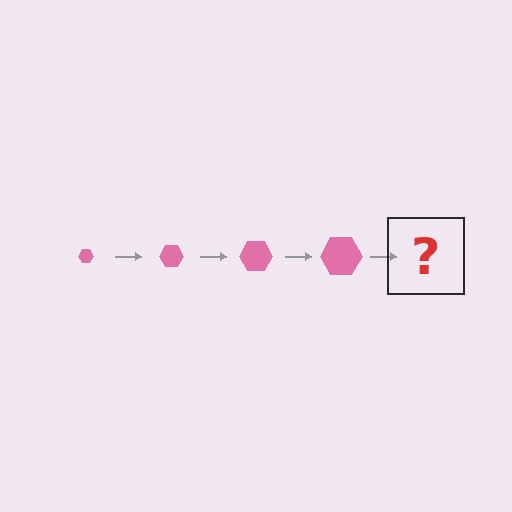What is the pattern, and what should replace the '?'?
The pattern is that the hexagon gets progressively larger each step. The '?' should be a pink hexagon, larger than the previous one.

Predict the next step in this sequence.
The next step is a pink hexagon, larger than the previous one.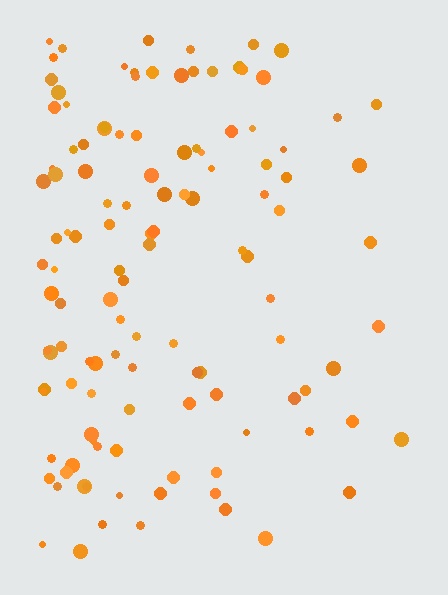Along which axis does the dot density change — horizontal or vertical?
Horizontal.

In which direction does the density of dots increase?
From right to left, with the left side densest.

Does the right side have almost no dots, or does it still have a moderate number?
Still a moderate number, just noticeably fewer than the left.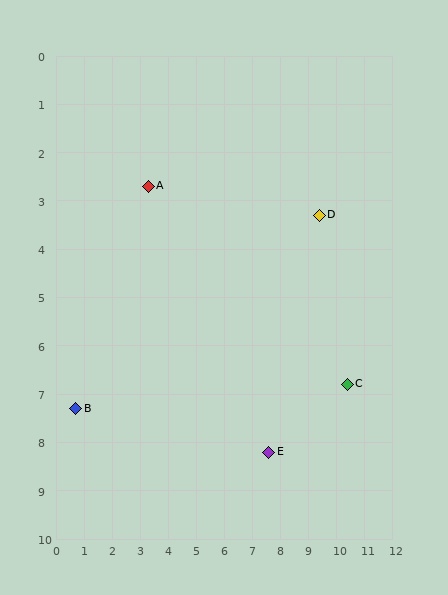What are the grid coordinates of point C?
Point C is at approximately (10.4, 6.8).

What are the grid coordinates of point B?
Point B is at approximately (0.7, 7.3).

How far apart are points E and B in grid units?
Points E and B are about 7.0 grid units apart.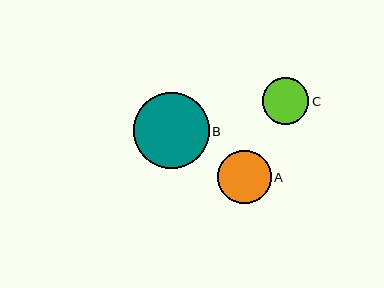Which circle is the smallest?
Circle C is the smallest with a size of approximately 47 pixels.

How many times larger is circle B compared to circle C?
Circle B is approximately 1.6 times the size of circle C.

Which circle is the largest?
Circle B is the largest with a size of approximately 76 pixels.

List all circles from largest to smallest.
From largest to smallest: B, A, C.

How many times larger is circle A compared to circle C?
Circle A is approximately 1.1 times the size of circle C.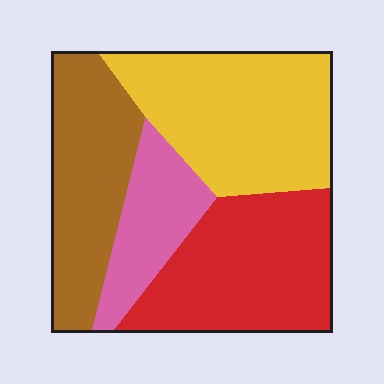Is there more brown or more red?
Red.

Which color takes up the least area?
Pink, at roughly 15%.